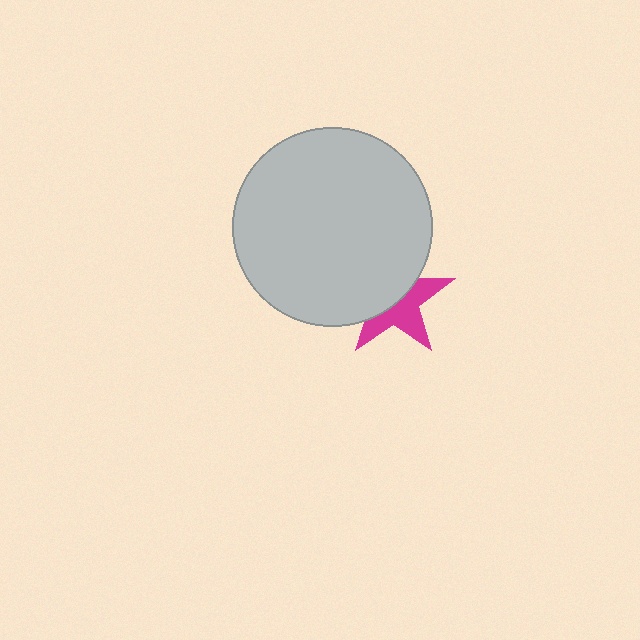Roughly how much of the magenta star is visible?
About half of it is visible (roughly 49%).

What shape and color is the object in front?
The object in front is a light gray circle.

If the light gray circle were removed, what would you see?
You would see the complete magenta star.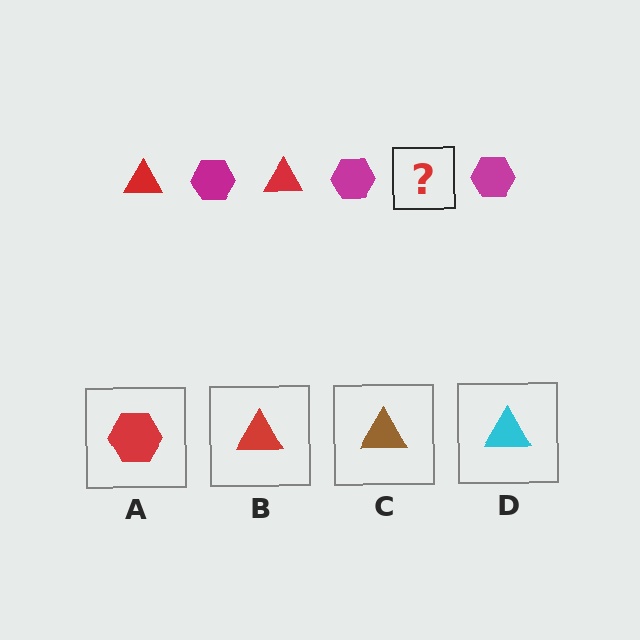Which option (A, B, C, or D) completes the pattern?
B.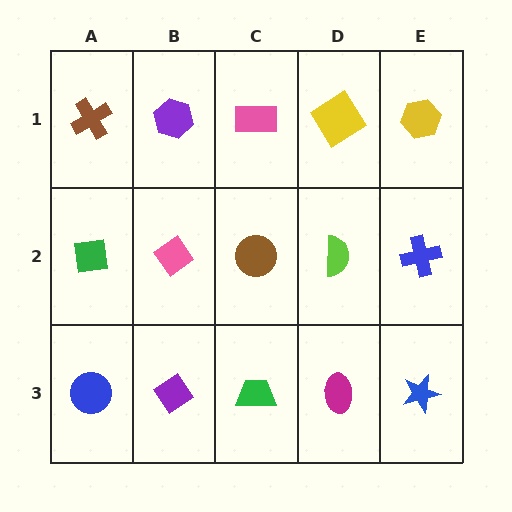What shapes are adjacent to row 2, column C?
A pink rectangle (row 1, column C), a green trapezoid (row 3, column C), a pink diamond (row 2, column B), a lime semicircle (row 2, column D).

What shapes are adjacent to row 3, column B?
A pink diamond (row 2, column B), a blue circle (row 3, column A), a green trapezoid (row 3, column C).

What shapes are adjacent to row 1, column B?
A pink diamond (row 2, column B), a brown cross (row 1, column A), a pink rectangle (row 1, column C).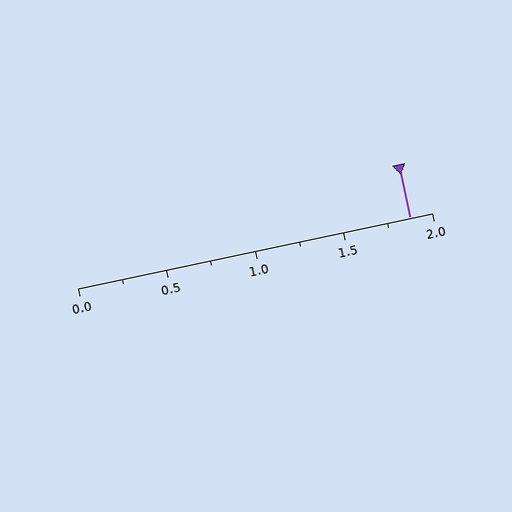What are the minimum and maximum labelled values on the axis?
The axis runs from 0.0 to 2.0.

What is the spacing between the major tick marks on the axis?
The major ticks are spaced 0.5 apart.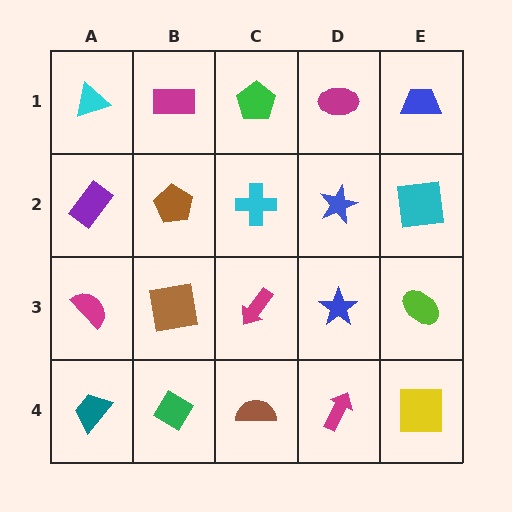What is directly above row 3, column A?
A purple rectangle.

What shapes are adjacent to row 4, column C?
A magenta arrow (row 3, column C), a green diamond (row 4, column B), a magenta arrow (row 4, column D).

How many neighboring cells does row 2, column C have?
4.